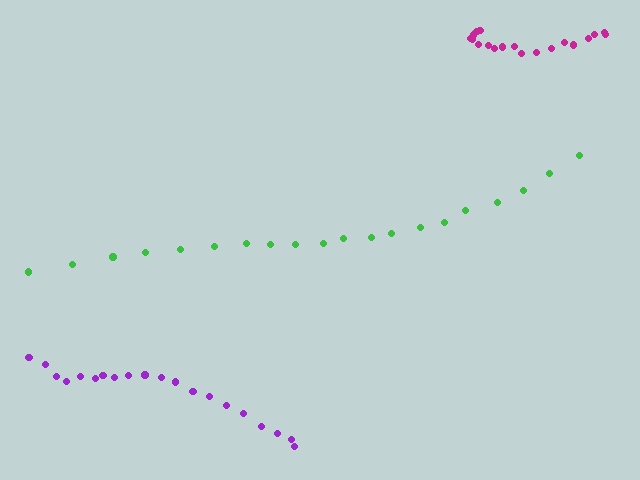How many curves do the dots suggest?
There are 3 distinct paths.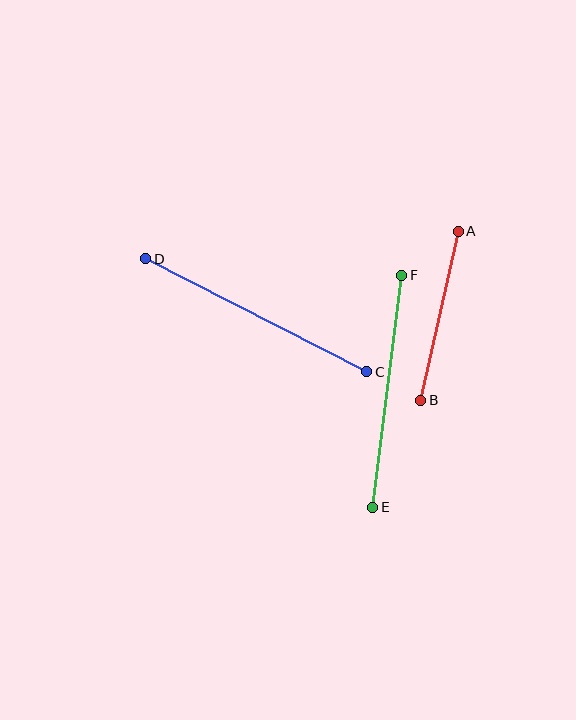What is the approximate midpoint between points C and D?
The midpoint is at approximately (256, 315) pixels.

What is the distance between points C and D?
The distance is approximately 248 pixels.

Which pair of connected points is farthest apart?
Points C and D are farthest apart.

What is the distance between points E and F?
The distance is approximately 234 pixels.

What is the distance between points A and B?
The distance is approximately 173 pixels.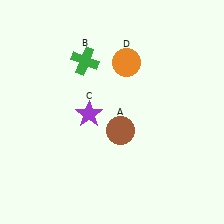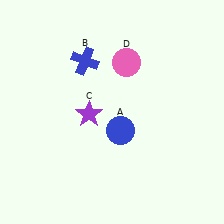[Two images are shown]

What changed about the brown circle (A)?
In Image 1, A is brown. In Image 2, it changed to blue.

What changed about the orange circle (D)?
In Image 1, D is orange. In Image 2, it changed to pink.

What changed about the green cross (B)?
In Image 1, B is green. In Image 2, it changed to blue.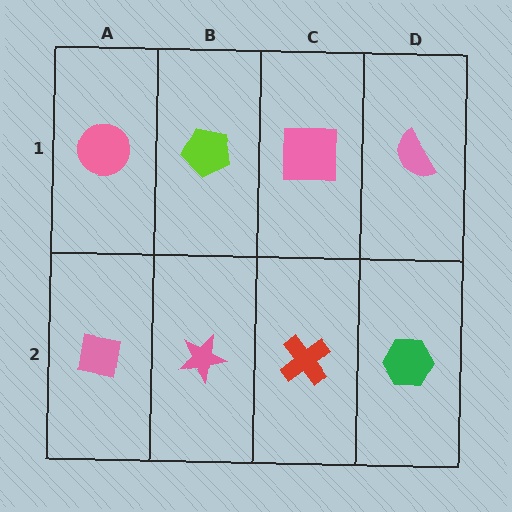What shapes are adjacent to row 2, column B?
A lime pentagon (row 1, column B), a pink square (row 2, column A), a red cross (row 2, column C).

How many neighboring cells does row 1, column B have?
3.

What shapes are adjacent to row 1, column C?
A red cross (row 2, column C), a lime pentagon (row 1, column B), a pink semicircle (row 1, column D).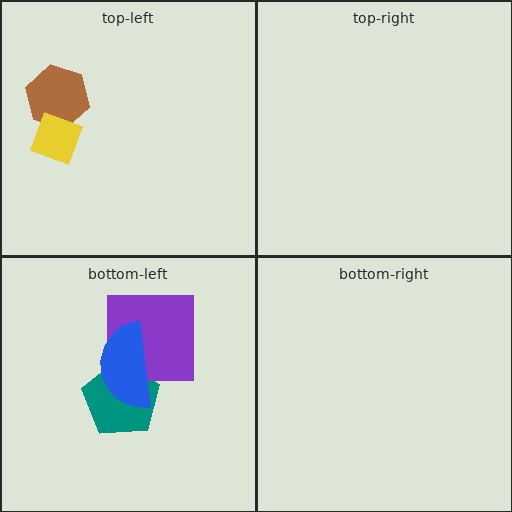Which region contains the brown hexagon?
The top-left region.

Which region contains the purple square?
The bottom-left region.